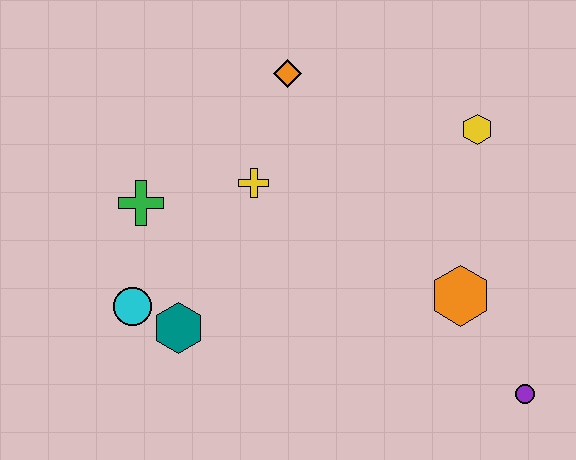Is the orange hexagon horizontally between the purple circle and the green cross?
Yes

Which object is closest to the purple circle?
The orange hexagon is closest to the purple circle.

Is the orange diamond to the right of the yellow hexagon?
No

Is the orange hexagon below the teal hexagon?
No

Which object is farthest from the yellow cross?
The purple circle is farthest from the yellow cross.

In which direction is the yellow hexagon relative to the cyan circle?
The yellow hexagon is to the right of the cyan circle.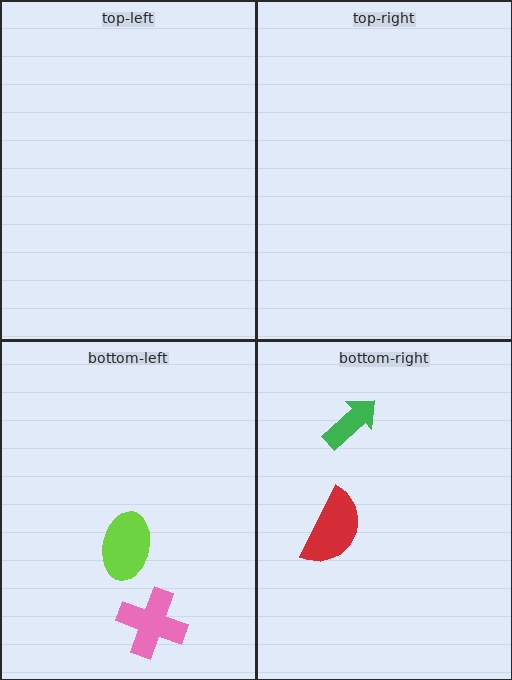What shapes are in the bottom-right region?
The green arrow, the red semicircle.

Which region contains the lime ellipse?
The bottom-left region.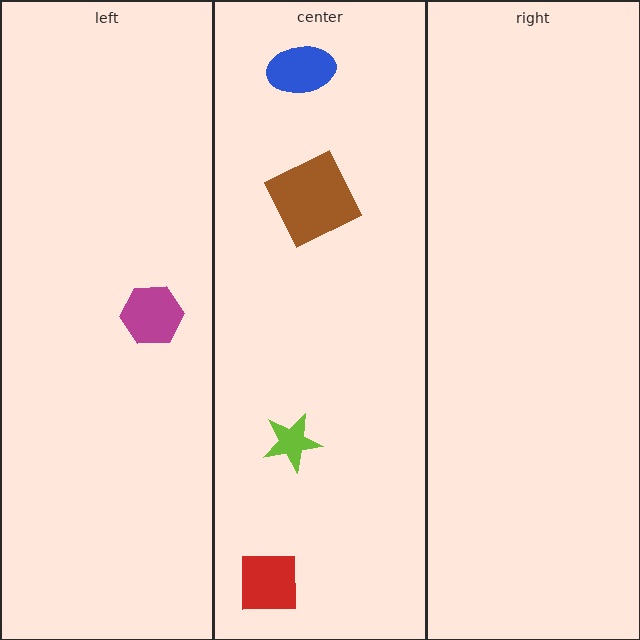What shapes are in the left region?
The magenta hexagon.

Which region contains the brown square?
The center region.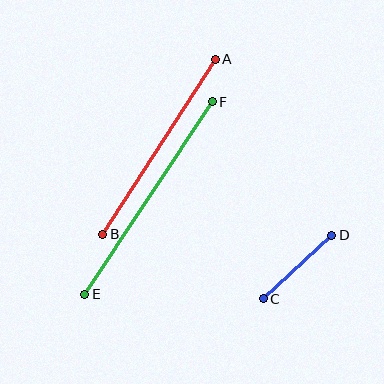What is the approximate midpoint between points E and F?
The midpoint is at approximately (149, 198) pixels.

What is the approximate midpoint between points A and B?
The midpoint is at approximately (159, 147) pixels.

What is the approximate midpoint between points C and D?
The midpoint is at approximately (298, 267) pixels.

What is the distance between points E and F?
The distance is approximately 231 pixels.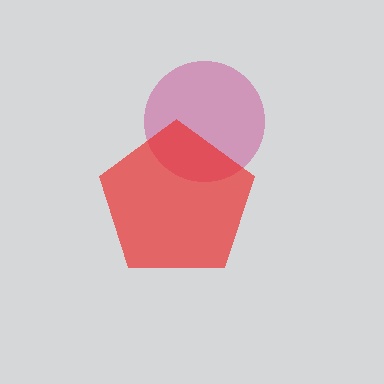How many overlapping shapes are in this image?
There are 2 overlapping shapes in the image.